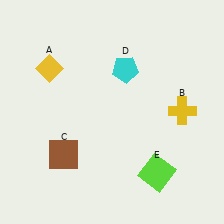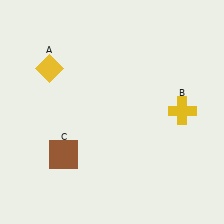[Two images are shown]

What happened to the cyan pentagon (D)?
The cyan pentagon (D) was removed in Image 2. It was in the top-right area of Image 1.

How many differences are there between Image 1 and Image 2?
There are 2 differences between the two images.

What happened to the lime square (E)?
The lime square (E) was removed in Image 2. It was in the bottom-right area of Image 1.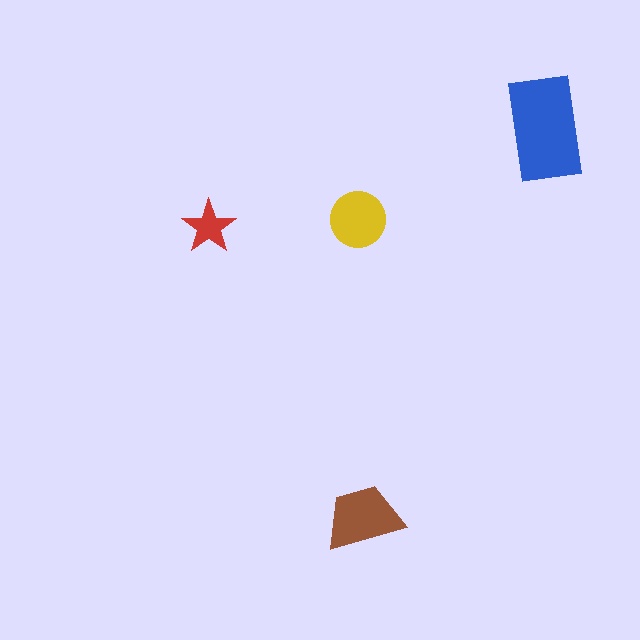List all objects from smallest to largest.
The red star, the yellow circle, the brown trapezoid, the blue rectangle.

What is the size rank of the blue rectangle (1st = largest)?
1st.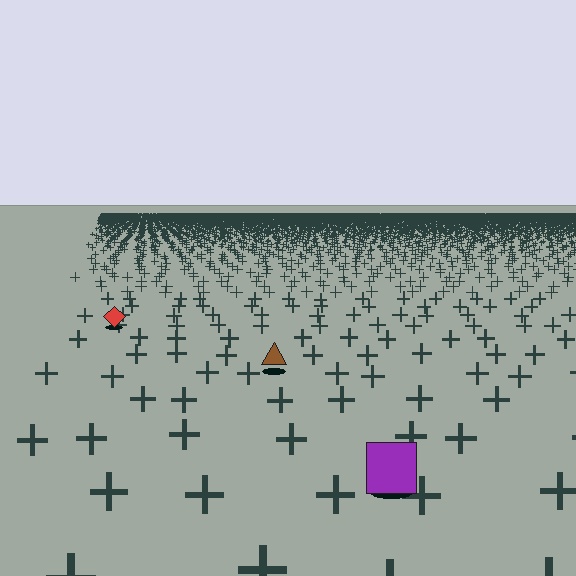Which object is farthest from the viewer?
The red diamond is farthest from the viewer. It appears smaller and the ground texture around it is denser.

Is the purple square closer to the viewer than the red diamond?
Yes. The purple square is closer — you can tell from the texture gradient: the ground texture is coarser near it.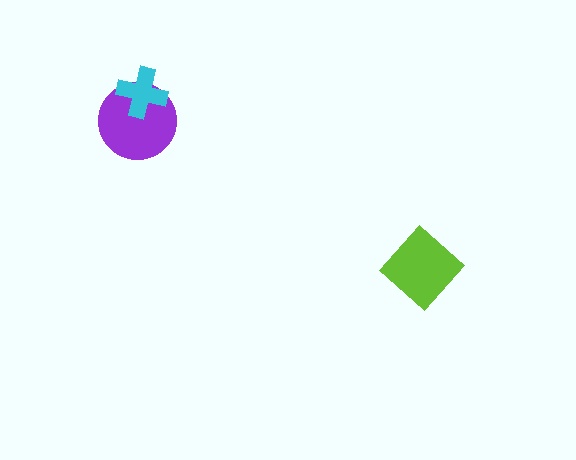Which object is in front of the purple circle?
The cyan cross is in front of the purple circle.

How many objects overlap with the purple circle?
1 object overlaps with the purple circle.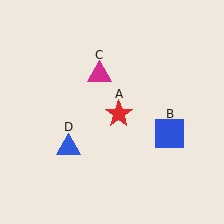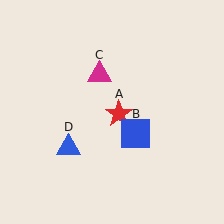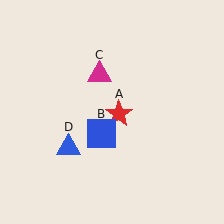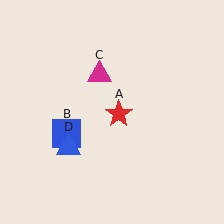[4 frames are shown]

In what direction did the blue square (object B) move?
The blue square (object B) moved left.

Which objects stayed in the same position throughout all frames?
Red star (object A) and magenta triangle (object C) and blue triangle (object D) remained stationary.